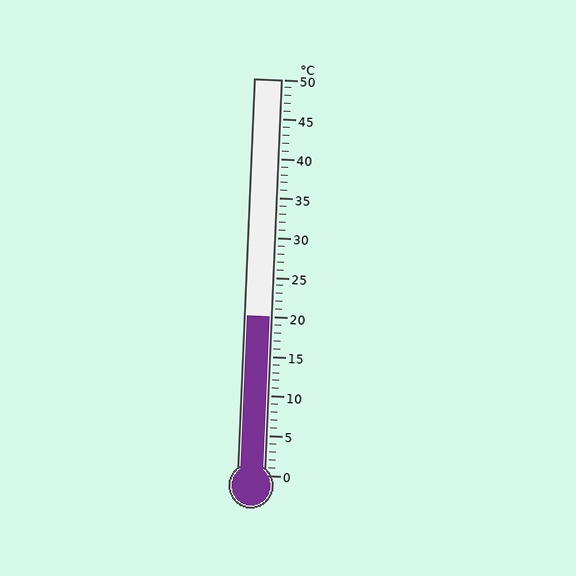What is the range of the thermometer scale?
The thermometer scale ranges from 0°C to 50°C.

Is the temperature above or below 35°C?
The temperature is below 35°C.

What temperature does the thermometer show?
The thermometer shows approximately 20°C.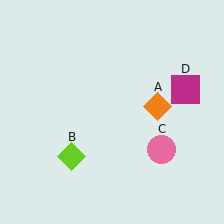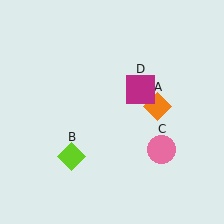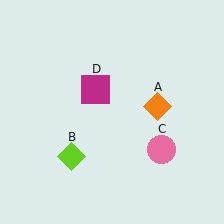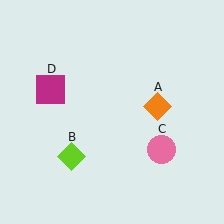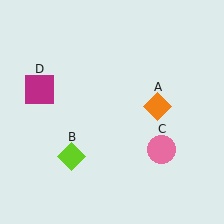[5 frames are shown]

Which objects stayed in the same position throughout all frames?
Orange diamond (object A) and lime diamond (object B) and pink circle (object C) remained stationary.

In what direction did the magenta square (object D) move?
The magenta square (object D) moved left.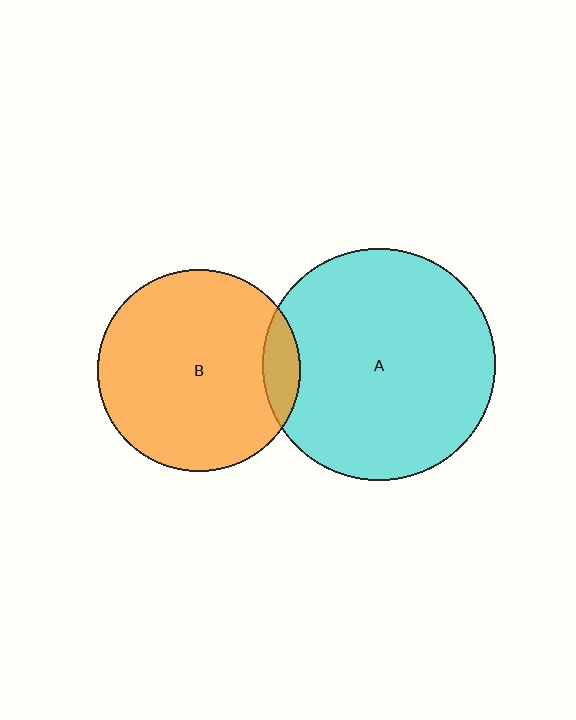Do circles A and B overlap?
Yes.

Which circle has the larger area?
Circle A (cyan).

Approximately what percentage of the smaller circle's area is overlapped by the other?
Approximately 10%.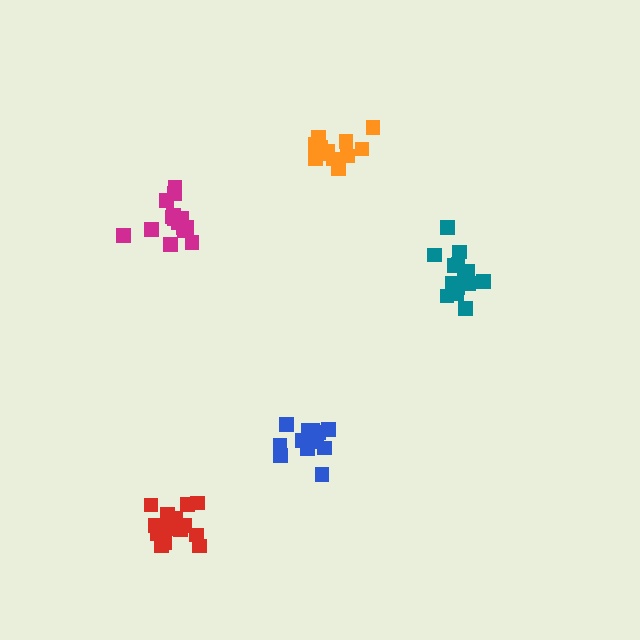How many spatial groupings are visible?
There are 5 spatial groupings.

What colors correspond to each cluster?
The clusters are colored: teal, blue, orange, magenta, red.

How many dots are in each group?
Group 1: 15 dots, Group 2: 12 dots, Group 3: 12 dots, Group 4: 15 dots, Group 5: 15 dots (69 total).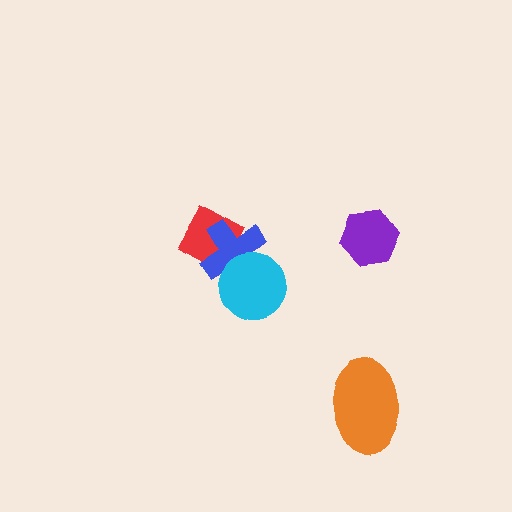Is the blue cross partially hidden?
Yes, it is partially covered by another shape.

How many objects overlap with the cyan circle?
1 object overlaps with the cyan circle.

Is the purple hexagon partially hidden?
No, no other shape covers it.